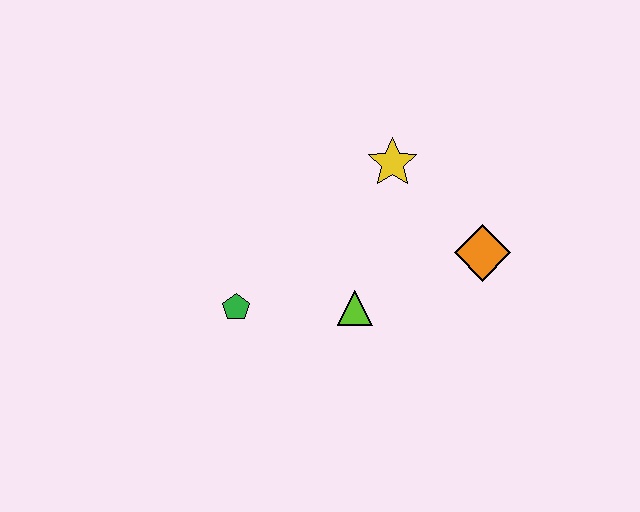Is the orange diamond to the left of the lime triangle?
No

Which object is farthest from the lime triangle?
The yellow star is farthest from the lime triangle.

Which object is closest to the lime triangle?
The green pentagon is closest to the lime triangle.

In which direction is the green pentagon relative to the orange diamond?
The green pentagon is to the left of the orange diamond.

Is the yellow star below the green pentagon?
No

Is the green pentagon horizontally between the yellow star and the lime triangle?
No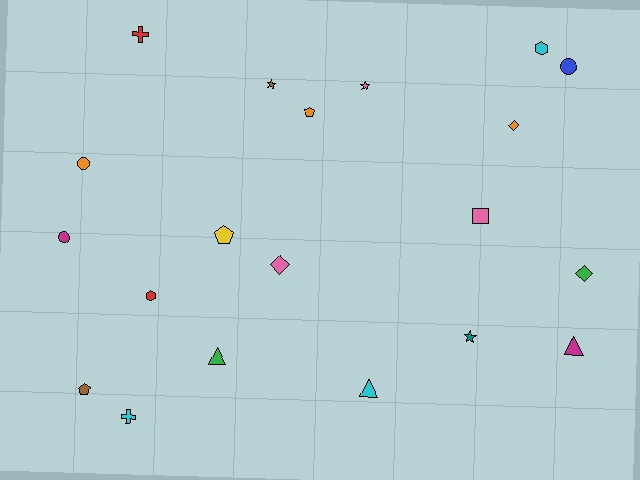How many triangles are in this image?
There are 3 triangles.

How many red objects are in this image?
There are 2 red objects.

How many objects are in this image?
There are 20 objects.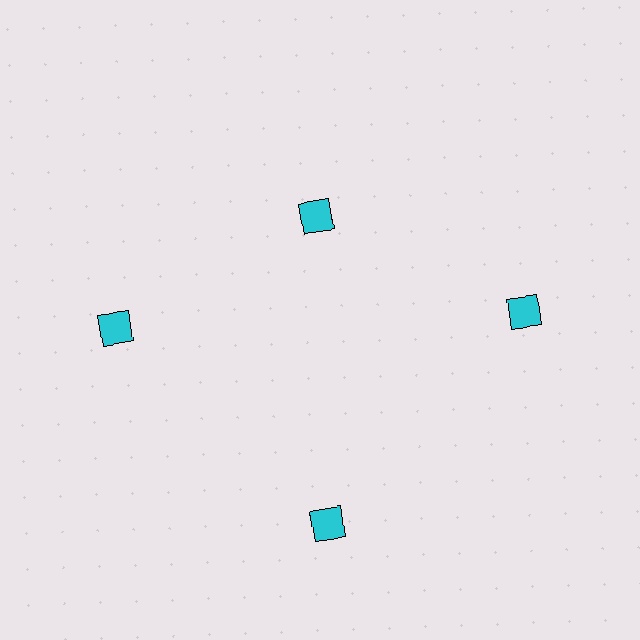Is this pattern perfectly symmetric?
No. The 4 cyan diamonds are arranged in a ring, but one element near the 12 o'clock position is pulled inward toward the center, breaking the 4-fold rotational symmetry.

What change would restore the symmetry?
The symmetry would be restored by moving it outward, back onto the ring so that all 4 diamonds sit at equal angles and equal distance from the center.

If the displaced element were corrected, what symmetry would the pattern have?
It would have 4-fold rotational symmetry — the pattern would map onto itself every 90 degrees.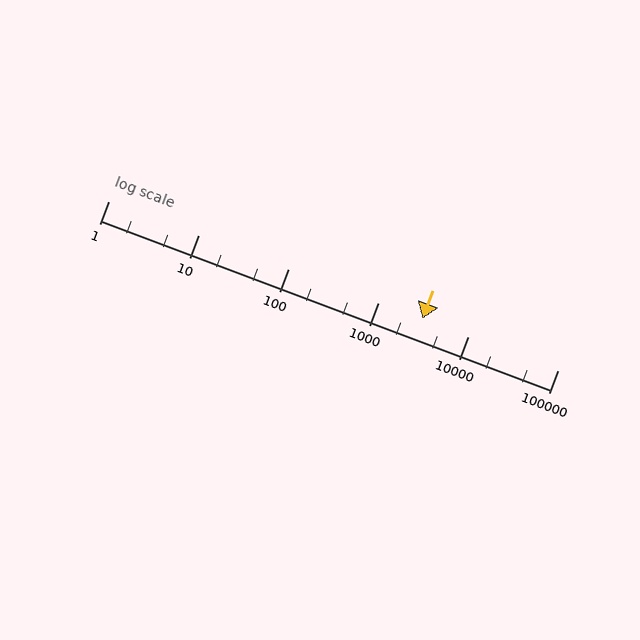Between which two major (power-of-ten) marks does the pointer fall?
The pointer is between 1000 and 10000.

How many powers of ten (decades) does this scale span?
The scale spans 5 decades, from 1 to 100000.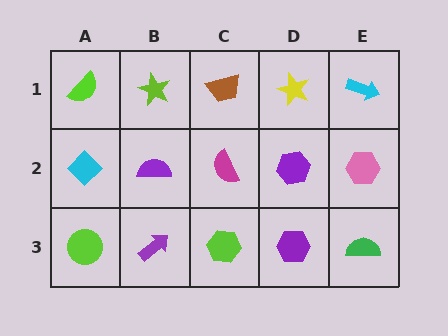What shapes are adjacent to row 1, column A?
A cyan diamond (row 2, column A), a lime star (row 1, column B).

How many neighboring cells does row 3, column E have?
2.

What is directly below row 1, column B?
A purple semicircle.